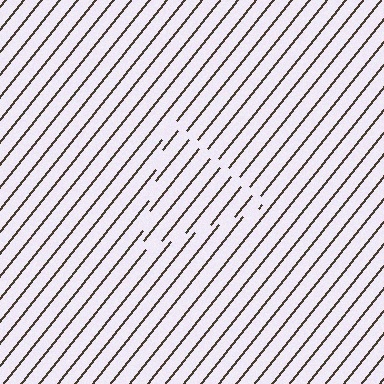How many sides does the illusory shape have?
3 sides — the line-ends trace a triangle.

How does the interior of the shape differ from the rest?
The interior of the shape contains the same grating, shifted by half a period — the contour is defined by the phase discontinuity where line-ends from the inner and outer gratings abut.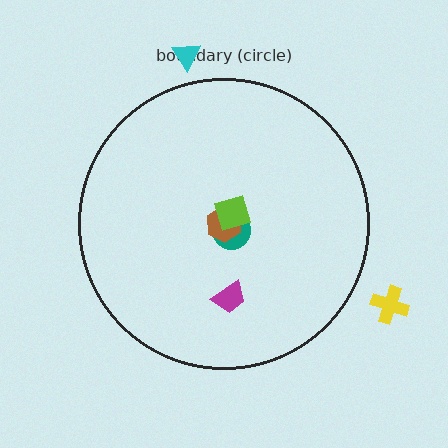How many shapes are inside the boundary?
4 inside, 2 outside.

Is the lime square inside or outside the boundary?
Inside.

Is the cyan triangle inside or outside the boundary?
Outside.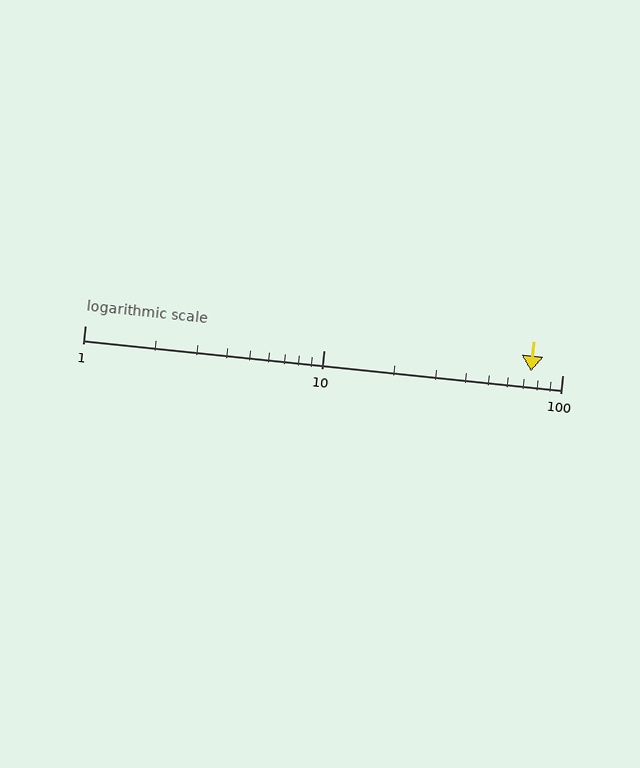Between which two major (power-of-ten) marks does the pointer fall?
The pointer is between 10 and 100.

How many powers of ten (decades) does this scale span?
The scale spans 2 decades, from 1 to 100.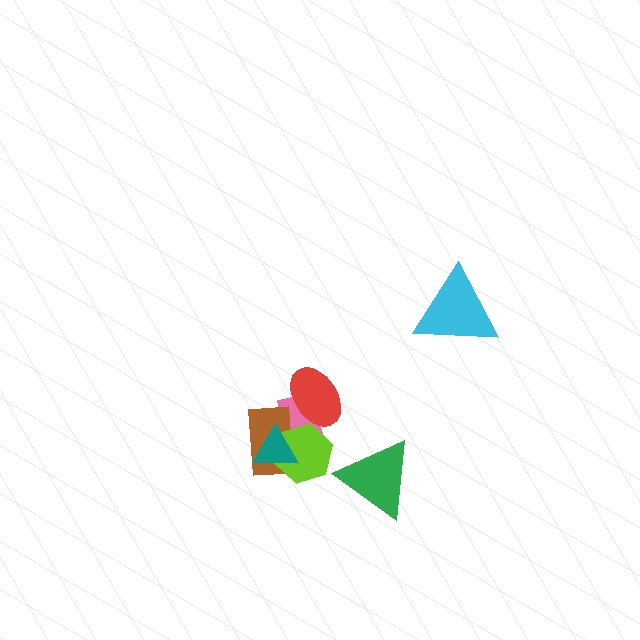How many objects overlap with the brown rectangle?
3 objects overlap with the brown rectangle.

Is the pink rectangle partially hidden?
Yes, it is partially covered by another shape.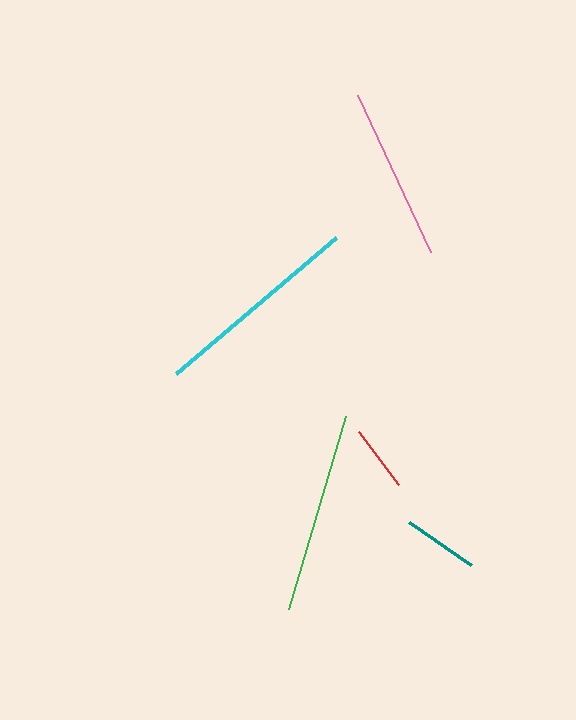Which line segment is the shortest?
The red line is the shortest at approximately 66 pixels.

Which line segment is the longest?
The cyan line is the longest at approximately 210 pixels.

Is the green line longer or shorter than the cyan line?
The cyan line is longer than the green line.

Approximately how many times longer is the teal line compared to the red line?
The teal line is approximately 1.1 times the length of the red line.